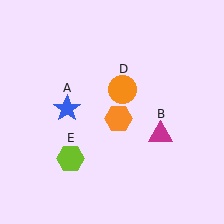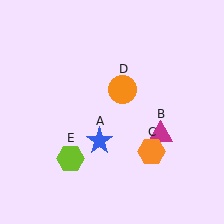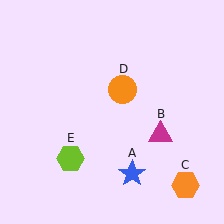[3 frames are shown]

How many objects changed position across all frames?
2 objects changed position: blue star (object A), orange hexagon (object C).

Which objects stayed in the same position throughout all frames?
Magenta triangle (object B) and orange circle (object D) and lime hexagon (object E) remained stationary.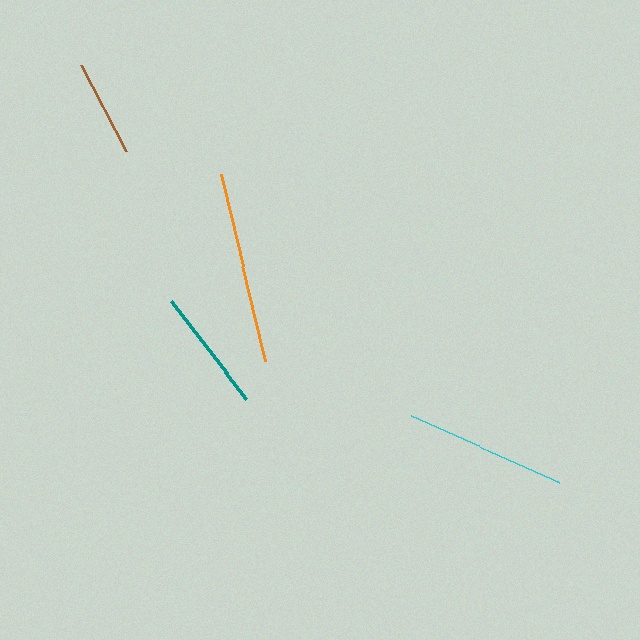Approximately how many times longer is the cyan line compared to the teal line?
The cyan line is approximately 1.3 times the length of the teal line.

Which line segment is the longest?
The orange line is the longest at approximately 192 pixels.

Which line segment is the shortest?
The brown line is the shortest at approximately 97 pixels.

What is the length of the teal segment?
The teal segment is approximately 124 pixels long.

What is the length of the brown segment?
The brown segment is approximately 97 pixels long.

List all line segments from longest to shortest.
From longest to shortest: orange, cyan, teal, brown.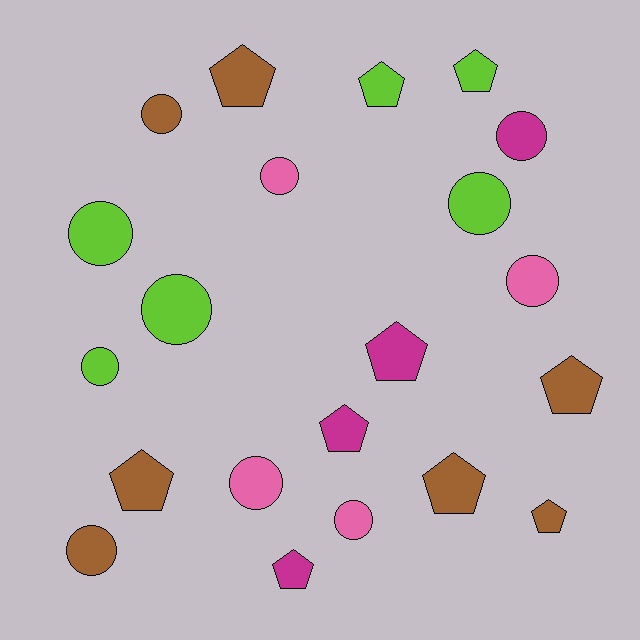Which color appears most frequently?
Brown, with 7 objects.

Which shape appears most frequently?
Circle, with 11 objects.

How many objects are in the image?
There are 21 objects.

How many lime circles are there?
There are 4 lime circles.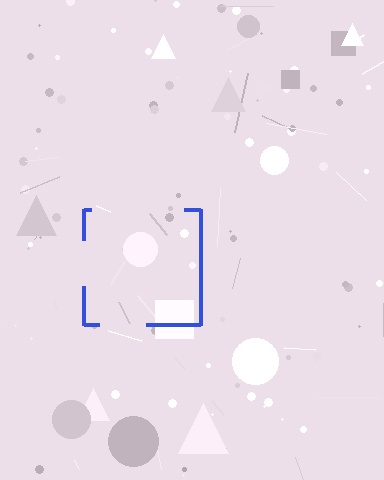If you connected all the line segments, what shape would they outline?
They would outline a square.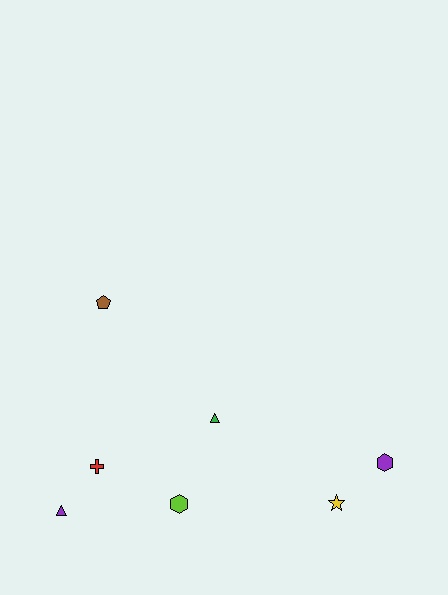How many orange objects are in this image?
There are no orange objects.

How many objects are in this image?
There are 7 objects.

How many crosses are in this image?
There is 1 cross.